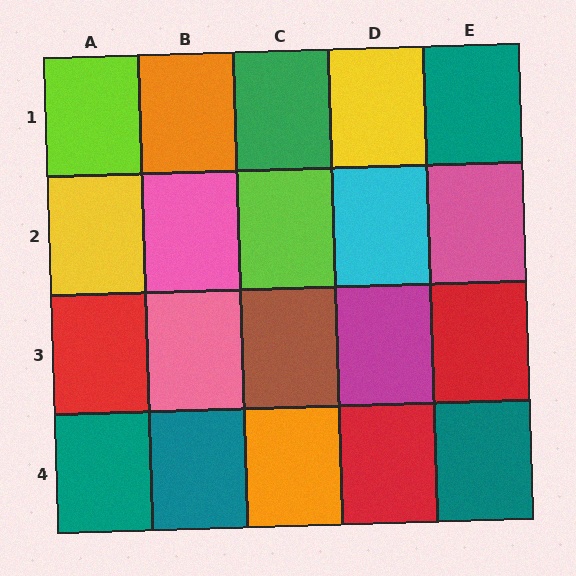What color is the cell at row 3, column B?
Pink.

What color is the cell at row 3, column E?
Red.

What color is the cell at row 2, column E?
Pink.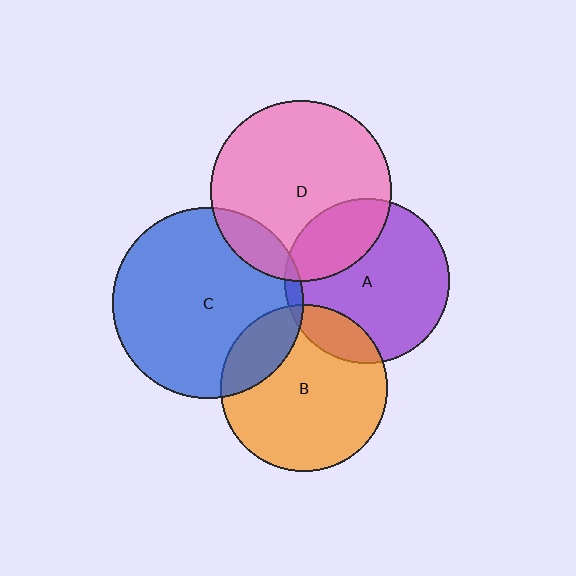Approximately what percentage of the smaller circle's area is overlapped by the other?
Approximately 20%.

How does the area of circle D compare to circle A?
Approximately 1.2 times.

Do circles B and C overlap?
Yes.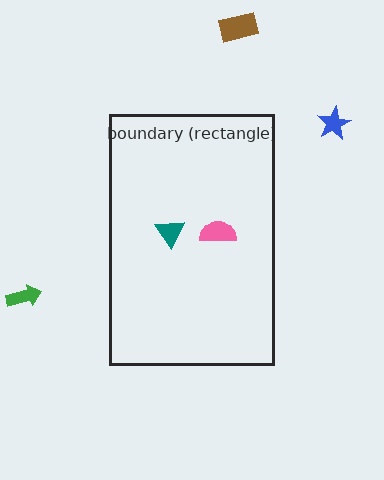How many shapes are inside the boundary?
2 inside, 3 outside.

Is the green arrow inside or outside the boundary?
Outside.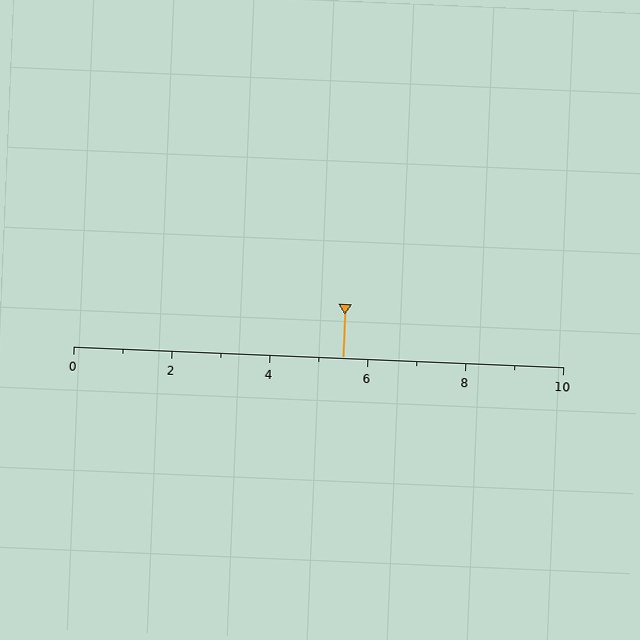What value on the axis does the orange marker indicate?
The marker indicates approximately 5.5.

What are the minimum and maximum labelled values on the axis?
The axis runs from 0 to 10.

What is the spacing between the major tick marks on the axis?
The major ticks are spaced 2 apart.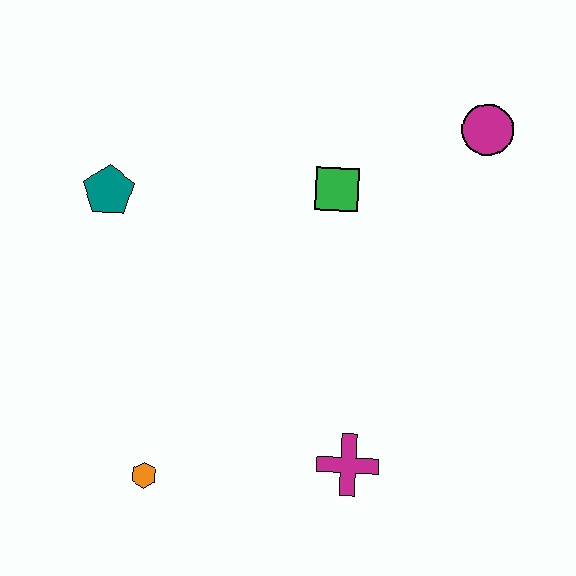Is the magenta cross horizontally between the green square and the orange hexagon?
No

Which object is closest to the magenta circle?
The green square is closest to the magenta circle.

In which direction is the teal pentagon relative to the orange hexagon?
The teal pentagon is above the orange hexagon.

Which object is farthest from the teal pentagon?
The magenta circle is farthest from the teal pentagon.